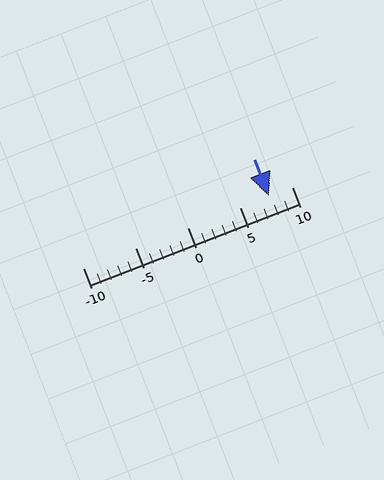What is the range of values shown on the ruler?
The ruler shows values from -10 to 10.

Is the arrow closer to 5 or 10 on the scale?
The arrow is closer to 10.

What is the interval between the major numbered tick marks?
The major tick marks are spaced 5 units apart.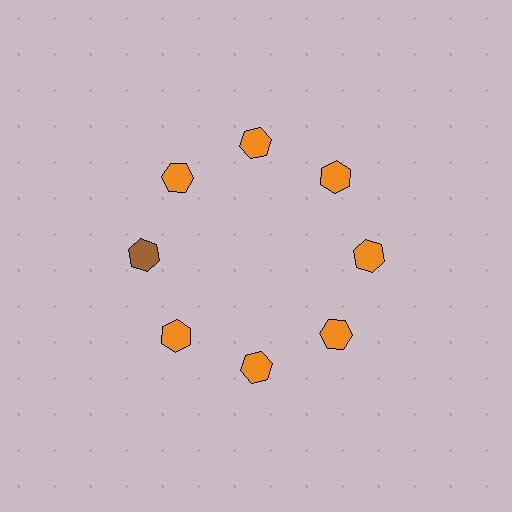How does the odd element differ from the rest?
It has a different color: brown instead of orange.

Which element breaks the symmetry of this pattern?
The brown hexagon at roughly the 9 o'clock position breaks the symmetry. All other shapes are orange hexagons.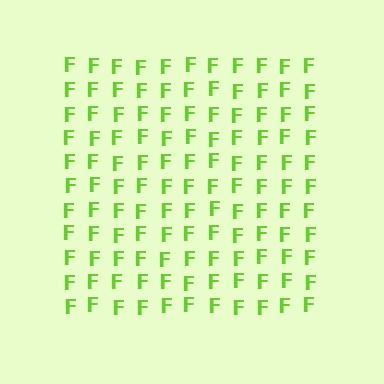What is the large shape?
The large shape is a square.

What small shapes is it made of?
It is made of small letter F's.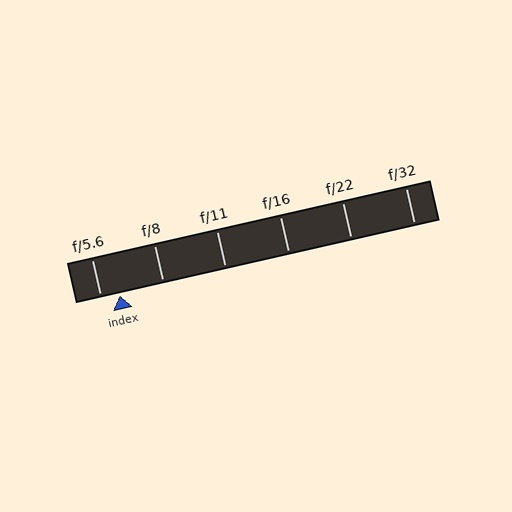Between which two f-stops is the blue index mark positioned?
The index mark is between f/5.6 and f/8.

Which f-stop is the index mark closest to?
The index mark is closest to f/5.6.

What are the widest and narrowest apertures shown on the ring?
The widest aperture shown is f/5.6 and the narrowest is f/32.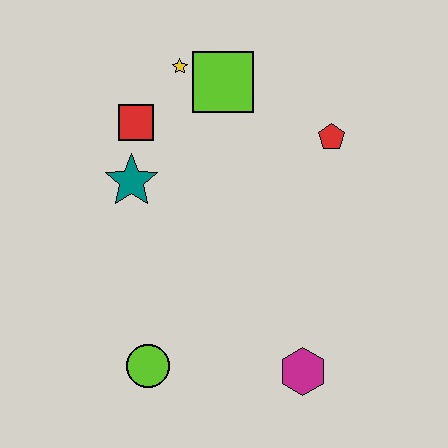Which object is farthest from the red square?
The magenta hexagon is farthest from the red square.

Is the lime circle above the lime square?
No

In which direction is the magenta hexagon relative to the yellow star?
The magenta hexagon is below the yellow star.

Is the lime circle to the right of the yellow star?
No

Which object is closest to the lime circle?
The magenta hexagon is closest to the lime circle.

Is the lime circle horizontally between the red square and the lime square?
Yes